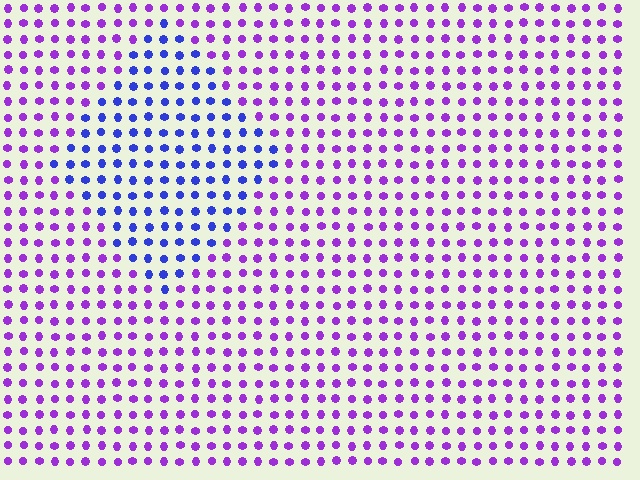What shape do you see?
I see a diamond.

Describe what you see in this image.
The image is filled with small purple elements in a uniform arrangement. A diamond-shaped region is visible where the elements are tinted to a slightly different hue, forming a subtle color boundary.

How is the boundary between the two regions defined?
The boundary is defined purely by a slight shift in hue (about 44 degrees). Spacing, size, and orientation are identical on both sides.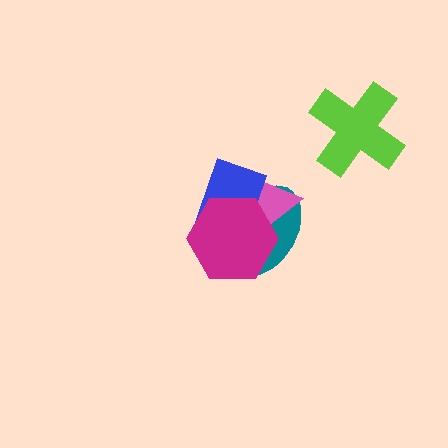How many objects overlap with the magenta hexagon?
3 objects overlap with the magenta hexagon.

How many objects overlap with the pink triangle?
3 objects overlap with the pink triangle.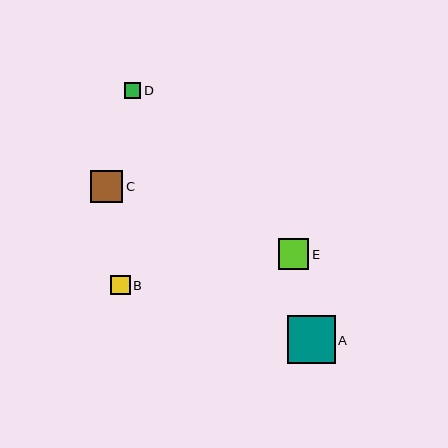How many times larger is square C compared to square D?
Square C is approximately 2.0 times the size of square D.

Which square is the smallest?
Square D is the smallest with a size of approximately 16 pixels.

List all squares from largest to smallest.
From largest to smallest: A, C, E, B, D.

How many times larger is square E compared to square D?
Square E is approximately 1.9 times the size of square D.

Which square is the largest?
Square A is the largest with a size of approximately 48 pixels.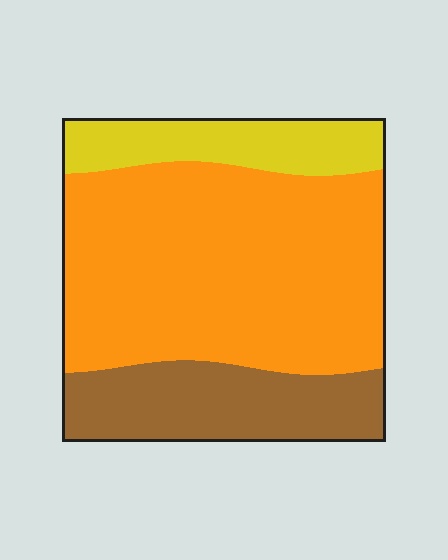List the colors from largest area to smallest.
From largest to smallest: orange, brown, yellow.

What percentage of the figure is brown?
Brown takes up about one quarter (1/4) of the figure.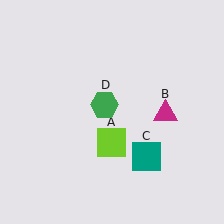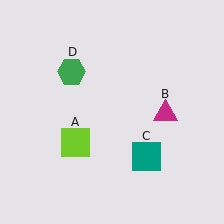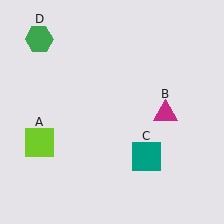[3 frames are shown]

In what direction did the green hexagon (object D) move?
The green hexagon (object D) moved up and to the left.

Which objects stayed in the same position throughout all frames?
Magenta triangle (object B) and teal square (object C) remained stationary.